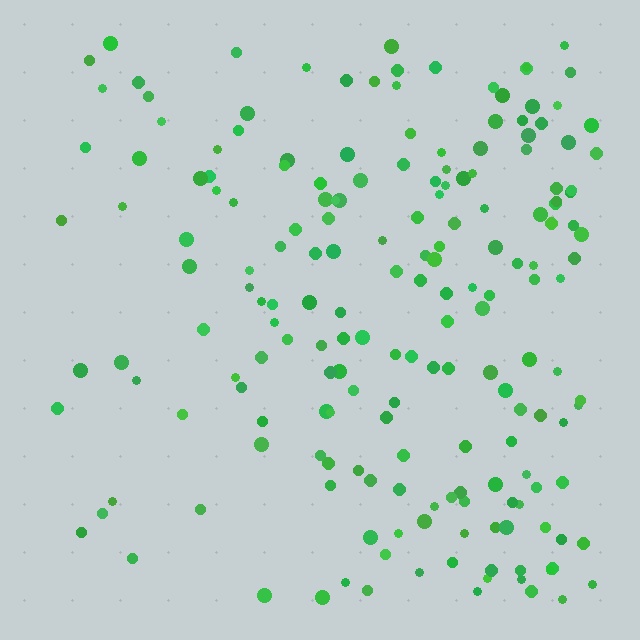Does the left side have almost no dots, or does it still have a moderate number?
Still a moderate number, just noticeably fewer than the right.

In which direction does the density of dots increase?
From left to right, with the right side densest.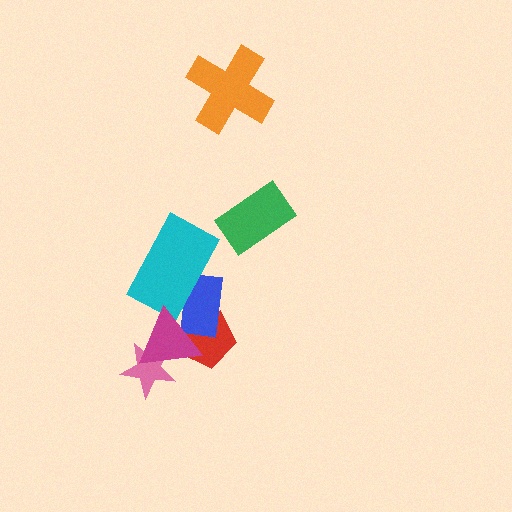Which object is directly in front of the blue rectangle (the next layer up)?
The cyan rectangle is directly in front of the blue rectangle.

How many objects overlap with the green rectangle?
0 objects overlap with the green rectangle.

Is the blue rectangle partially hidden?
Yes, it is partially covered by another shape.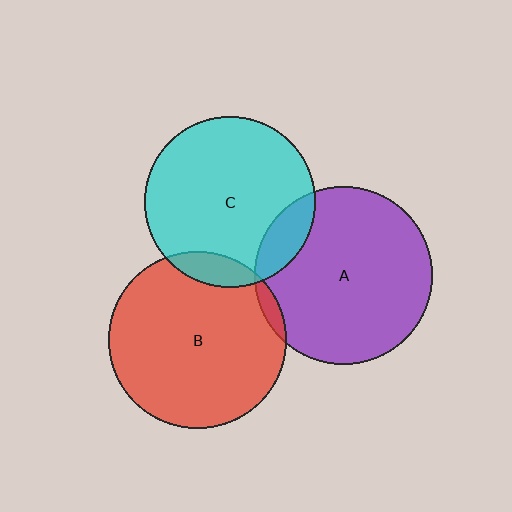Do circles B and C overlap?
Yes.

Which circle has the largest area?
Circle A (purple).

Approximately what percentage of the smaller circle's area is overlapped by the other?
Approximately 10%.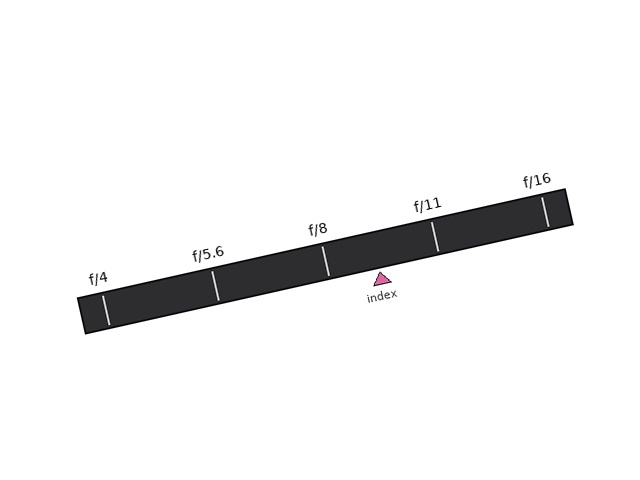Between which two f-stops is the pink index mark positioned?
The index mark is between f/8 and f/11.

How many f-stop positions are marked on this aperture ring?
There are 5 f-stop positions marked.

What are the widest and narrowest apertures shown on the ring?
The widest aperture shown is f/4 and the narrowest is f/16.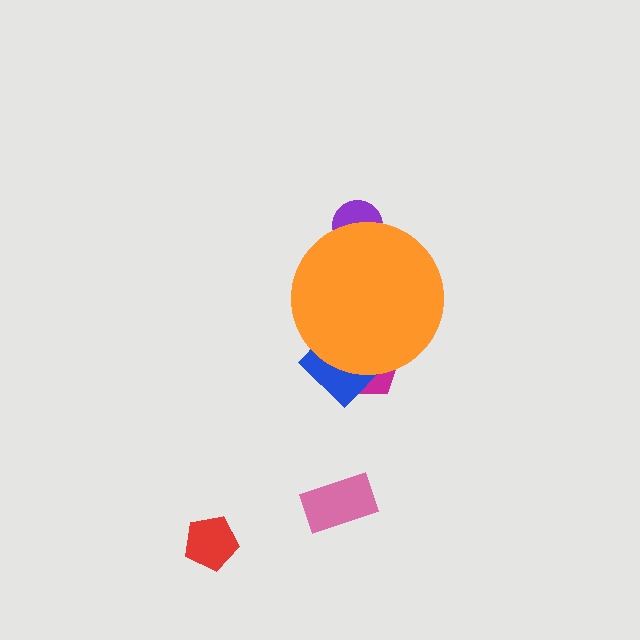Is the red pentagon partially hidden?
No, the red pentagon is fully visible.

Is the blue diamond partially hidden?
Yes, the blue diamond is partially hidden behind the orange circle.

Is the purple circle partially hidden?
Yes, the purple circle is partially hidden behind the orange circle.